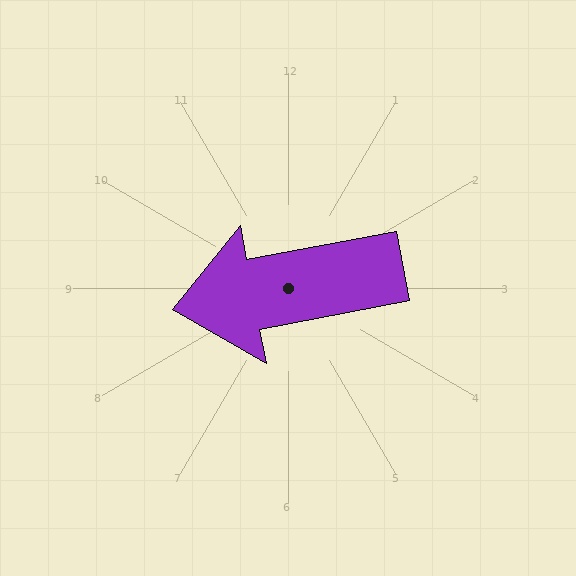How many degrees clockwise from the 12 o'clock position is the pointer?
Approximately 259 degrees.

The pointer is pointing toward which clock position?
Roughly 9 o'clock.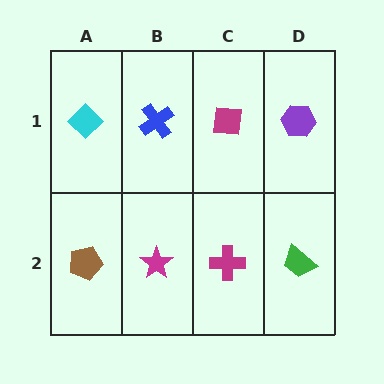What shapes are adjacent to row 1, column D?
A green trapezoid (row 2, column D), a magenta square (row 1, column C).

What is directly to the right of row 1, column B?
A magenta square.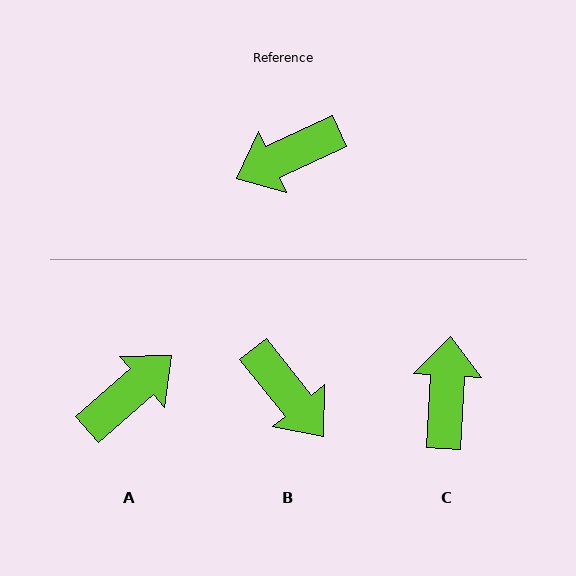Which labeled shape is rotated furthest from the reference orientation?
A, about 164 degrees away.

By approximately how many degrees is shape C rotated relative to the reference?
Approximately 118 degrees clockwise.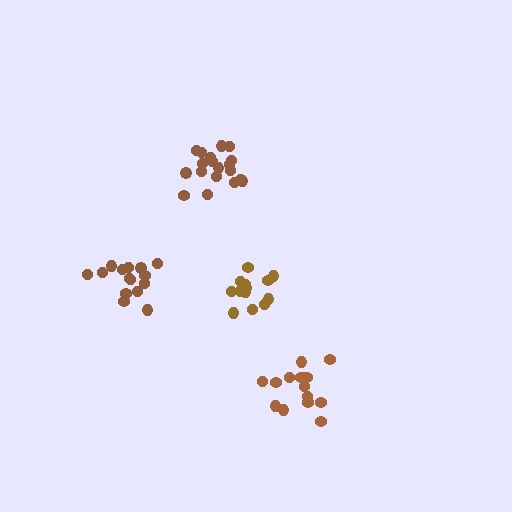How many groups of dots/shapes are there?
There are 4 groups.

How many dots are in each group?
Group 1: 13 dots, Group 2: 19 dots, Group 3: 15 dots, Group 4: 15 dots (62 total).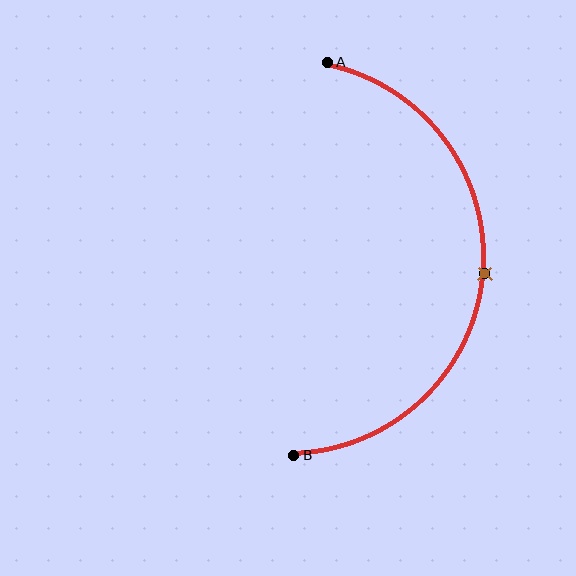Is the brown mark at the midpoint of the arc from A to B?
Yes. The brown mark lies on the arc at equal arc-length from both A and B — it is the arc midpoint.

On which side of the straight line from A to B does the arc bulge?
The arc bulges to the right of the straight line connecting A and B.